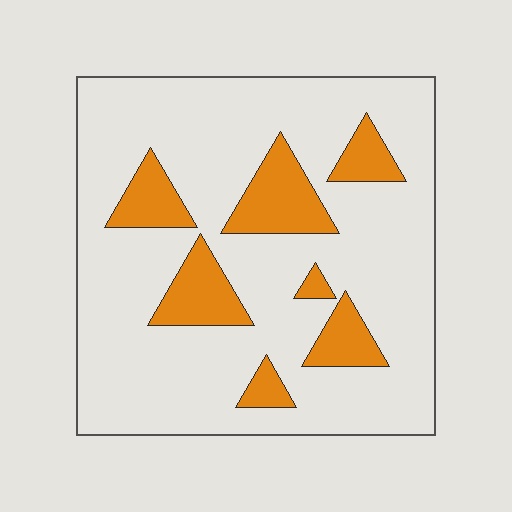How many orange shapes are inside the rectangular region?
7.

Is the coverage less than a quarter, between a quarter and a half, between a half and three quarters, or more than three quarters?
Less than a quarter.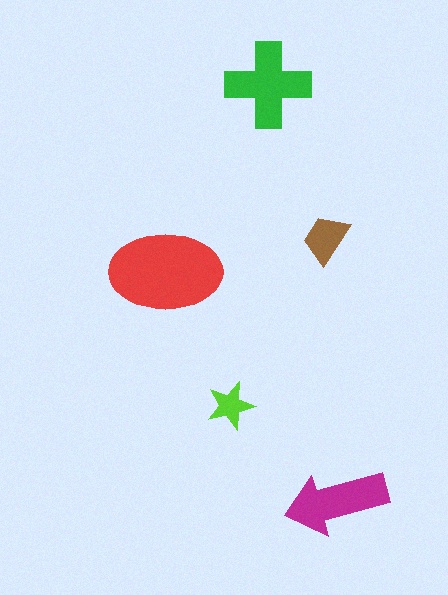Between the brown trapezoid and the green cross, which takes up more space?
The green cross.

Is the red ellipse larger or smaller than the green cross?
Larger.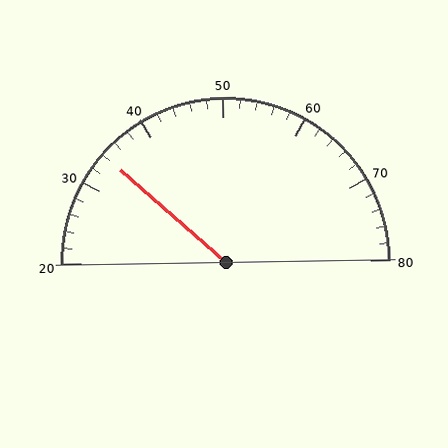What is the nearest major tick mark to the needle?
The nearest major tick mark is 30.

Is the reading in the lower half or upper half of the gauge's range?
The reading is in the lower half of the range (20 to 80).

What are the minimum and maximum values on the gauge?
The gauge ranges from 20 to 80.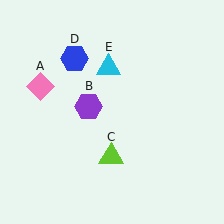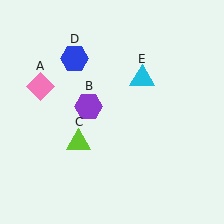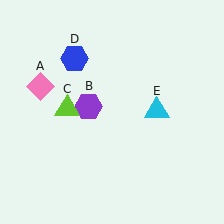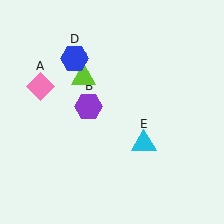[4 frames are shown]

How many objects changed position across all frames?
2 objects changed position: lime triangle (object C), cyan triangle (object E).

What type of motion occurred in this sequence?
The lime triangle (object C), cyan triangle (object E) rotated clockwise around the center of the scene.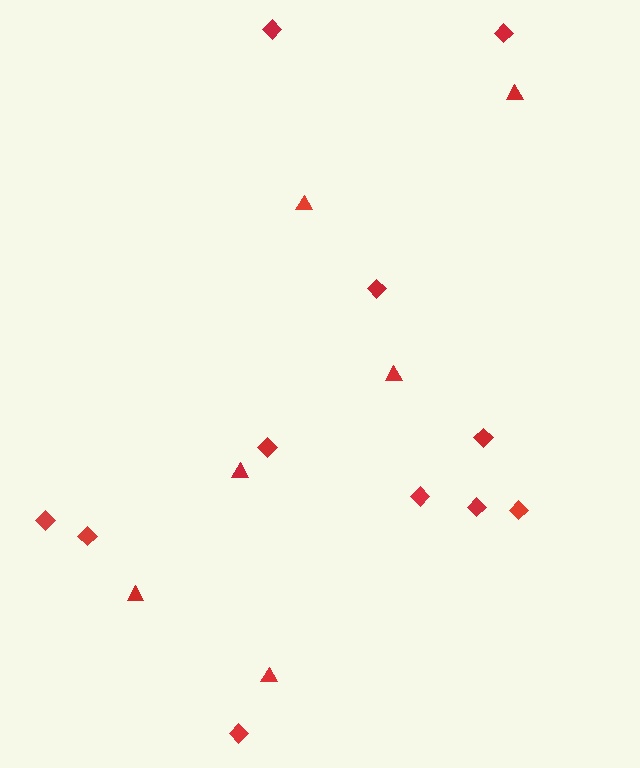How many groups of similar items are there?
There are 2 groups: one group of diamonds (11) and one group of triangles (6).